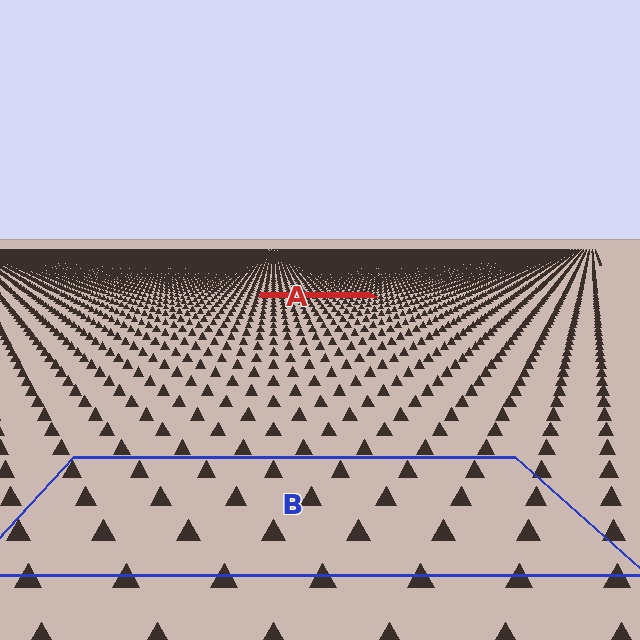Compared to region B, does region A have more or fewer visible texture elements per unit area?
Region A has more texture elements per unit area — they are packed more densely because it is farther away.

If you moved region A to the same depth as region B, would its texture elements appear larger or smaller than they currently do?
They would appear larger. At a closer depth, the same texture elements are projected at a bigger on-screen size.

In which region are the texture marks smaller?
The texture marks are smaller in region A, because it is farther away.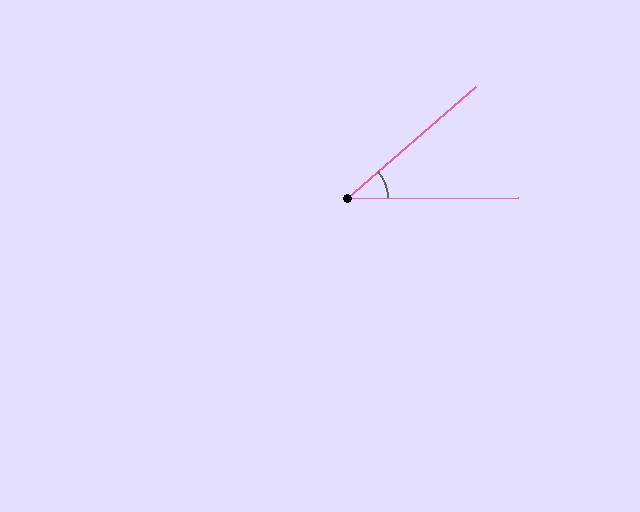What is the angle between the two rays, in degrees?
Approximately 41 degrees.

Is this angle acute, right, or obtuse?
It is acute.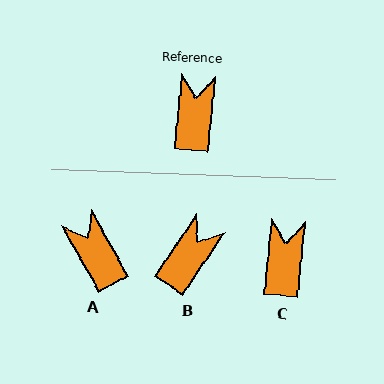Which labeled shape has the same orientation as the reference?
C.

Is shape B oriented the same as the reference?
No, it is off by about 28 degrees.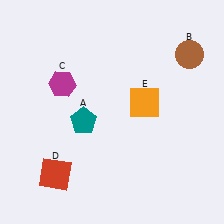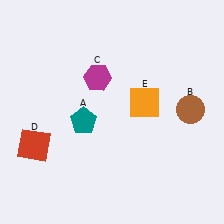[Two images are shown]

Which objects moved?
The objects that moved are: the brown circle (B), the magenta hexagon (C), the red square (D).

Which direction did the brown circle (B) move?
The brown circle (B) moved down.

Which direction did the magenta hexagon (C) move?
The magenta hexagon (C) moved right.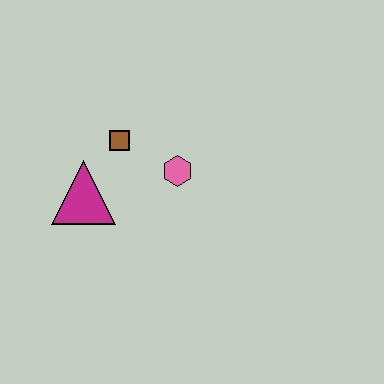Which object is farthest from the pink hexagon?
The magenta triangle is farthest from the pink hexagon.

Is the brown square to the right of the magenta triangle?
Yes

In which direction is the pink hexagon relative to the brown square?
The pink hexagon is to the right of the brown square.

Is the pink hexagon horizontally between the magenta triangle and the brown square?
No